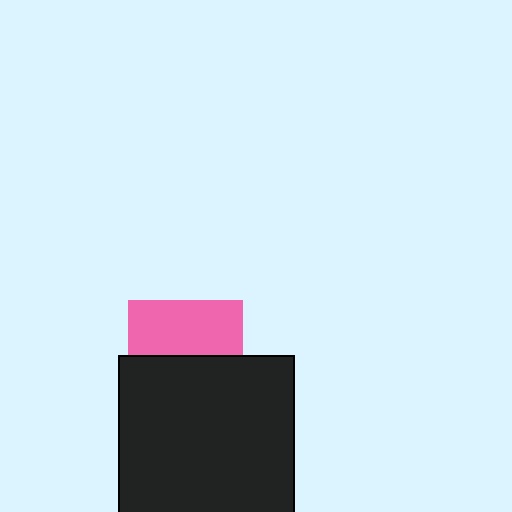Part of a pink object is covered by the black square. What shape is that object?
It is a square.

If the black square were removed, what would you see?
You would see the complete pink square.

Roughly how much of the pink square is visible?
About half of it is visible (roughly 48%).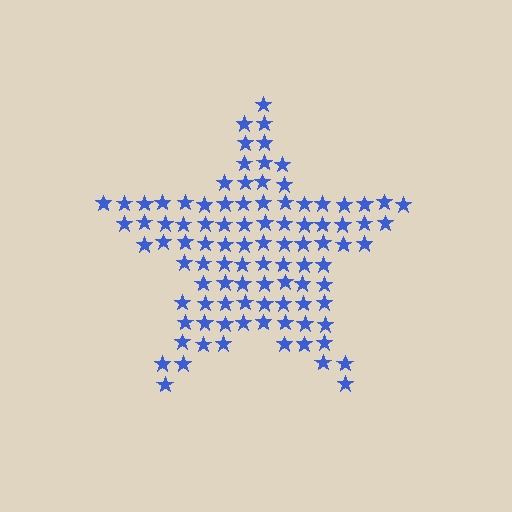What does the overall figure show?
The overall figure shows a star.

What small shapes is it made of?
It is made of small stars.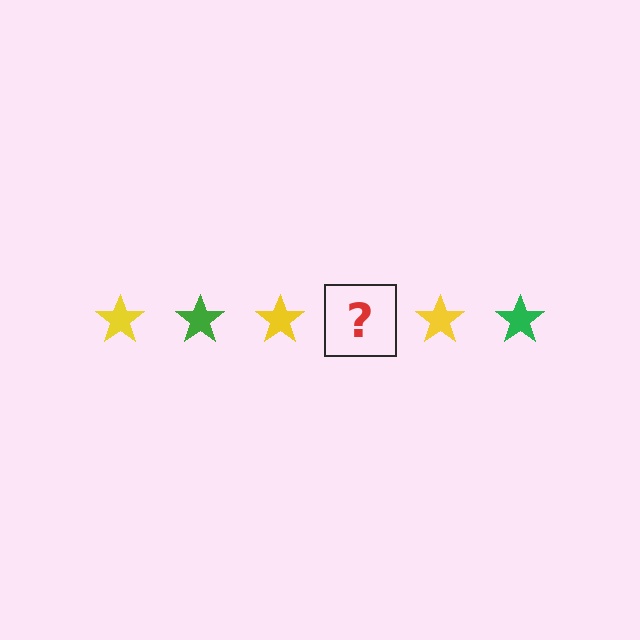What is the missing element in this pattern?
The missing element is a green star.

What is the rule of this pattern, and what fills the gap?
The rule is that the pattern cycles through yellow, green stars. The gap should be filled with a green star.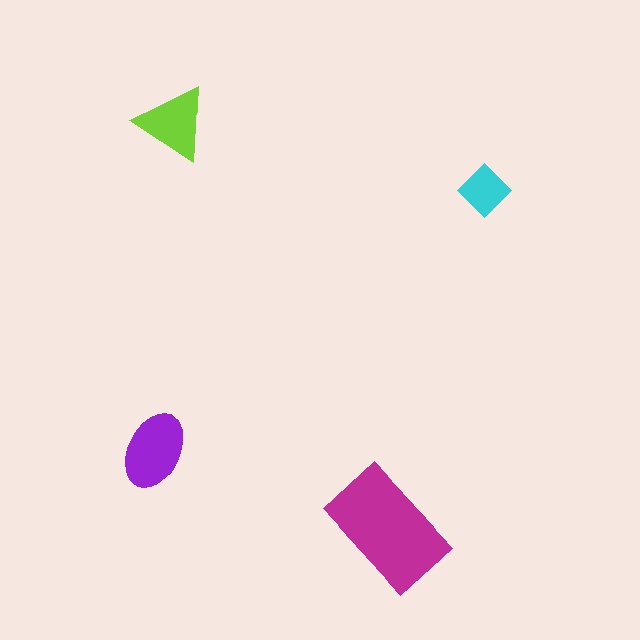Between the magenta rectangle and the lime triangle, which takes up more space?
The magenta rectangle.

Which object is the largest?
The magenta rectangle.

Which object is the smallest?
The cyan diamond.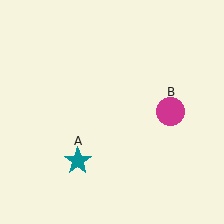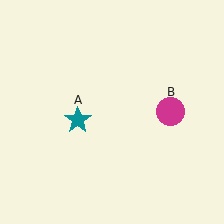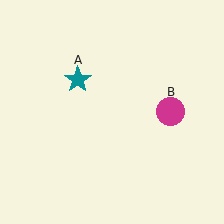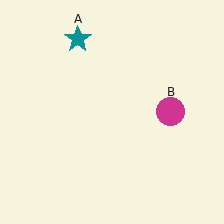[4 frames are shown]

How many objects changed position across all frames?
1 object changed position: teal star (object A).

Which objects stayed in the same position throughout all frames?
Magenta circle (object B) remained stationary.